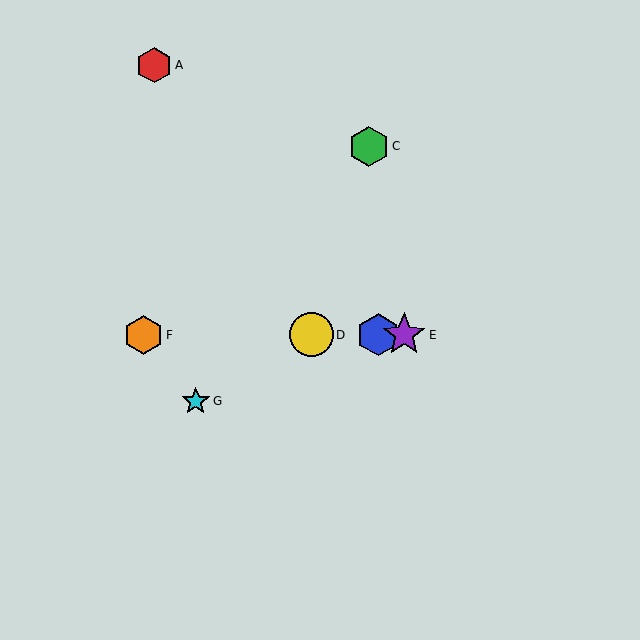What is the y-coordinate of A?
Object A is at y≈65.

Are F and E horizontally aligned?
Yes, both are at y≈335.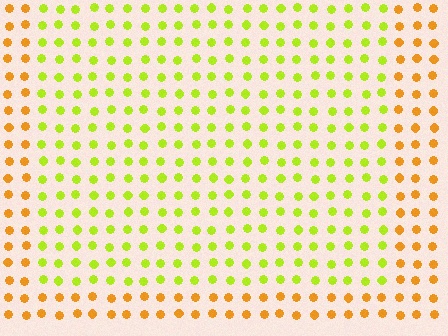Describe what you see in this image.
The image is filled with small orange elements in a uniform arrangement. A rectangle-shaped region is visible where the elements are tinted to a slightly different hue, forming a subtle color boundary.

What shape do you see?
I see a rectangle.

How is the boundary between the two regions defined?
The boundary is defined purely by a slight shift in hue (about 44 degrees). Spacing, size, and orientation are identical on both sides.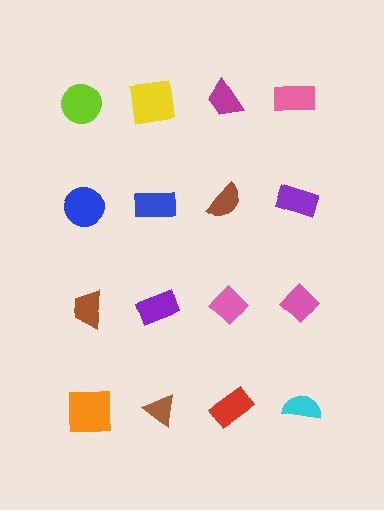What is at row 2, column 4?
A purple rectangle.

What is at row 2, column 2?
A blue rectangle.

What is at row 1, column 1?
A lime circle.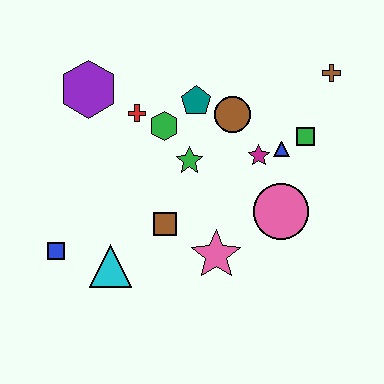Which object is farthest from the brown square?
The brown cross is farthest from the brown square.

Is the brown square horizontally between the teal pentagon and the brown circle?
No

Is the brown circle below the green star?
No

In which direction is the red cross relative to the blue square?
The red cross is above the blue square.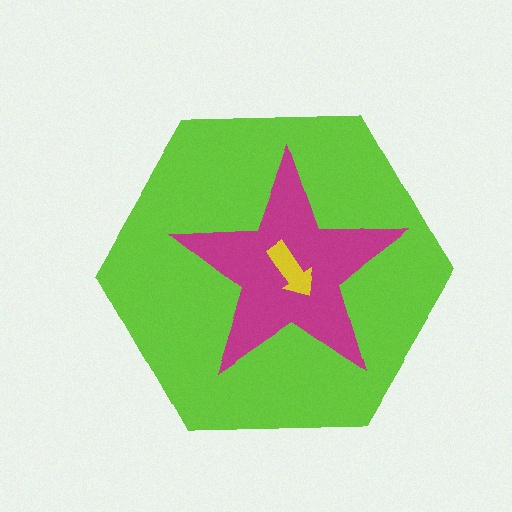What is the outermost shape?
The lime hexagon.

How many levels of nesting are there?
3.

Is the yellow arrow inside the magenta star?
Yes.